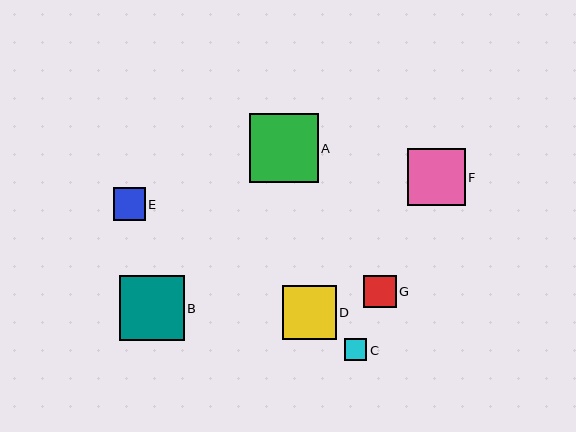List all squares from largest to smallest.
From largest to smallest: A, B, F, D, E, G, C.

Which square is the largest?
Square A is the largest with a size of approximately 68 pixels.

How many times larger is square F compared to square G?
Square F is approximately 1.8 times the size of square G.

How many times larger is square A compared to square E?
Square A is approximately 2.1 times the size of square E.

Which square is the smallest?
Square C is the smallest with a size of approximately 22 pixels.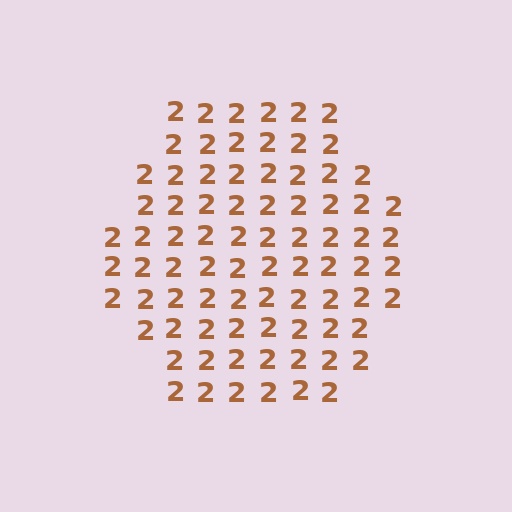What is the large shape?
The large shape is a hexagon.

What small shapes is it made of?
It is made of small digit 2's.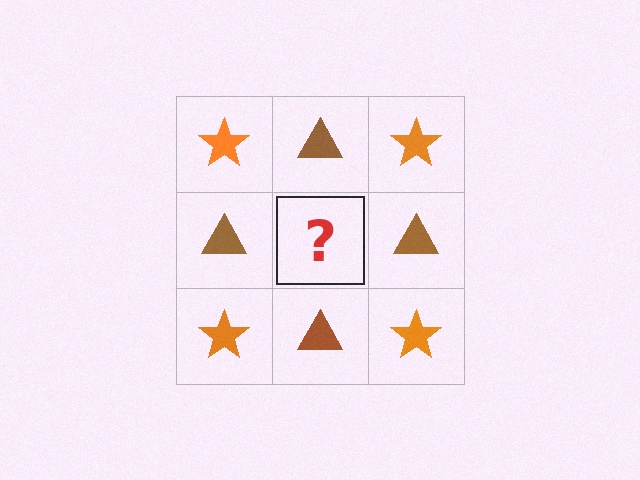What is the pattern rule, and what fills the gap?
The rule is that it alternates orange star and brown triangle in a checkerboard pattern. The gap should be filled with an orange star.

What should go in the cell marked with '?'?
The missing cell should contain an orange star.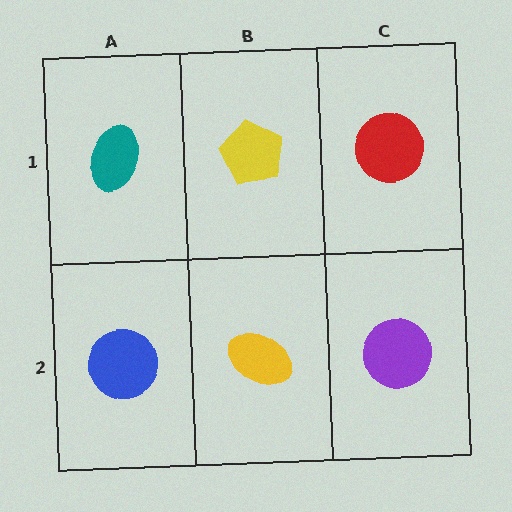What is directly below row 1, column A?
A blue circle.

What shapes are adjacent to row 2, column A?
A teal ellipse (row 1, column A), a yellow ellipse (row 2, column B).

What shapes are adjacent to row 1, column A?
A blue circle (row 2, column A), a yellow pentagon (row 1, column B).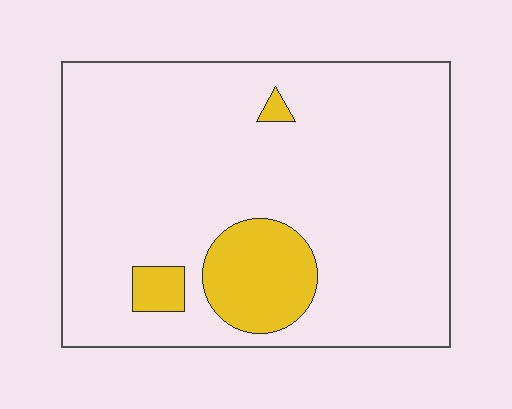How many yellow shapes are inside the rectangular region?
3.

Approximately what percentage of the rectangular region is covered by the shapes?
Approximately 10%.